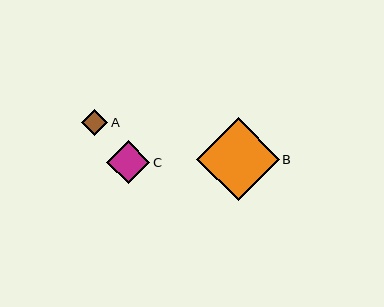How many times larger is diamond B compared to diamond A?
Diamond B is approximately 3.2 times the size of diamond A.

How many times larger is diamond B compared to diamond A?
Diamond B is approximately 3.2 times the size of diamond A.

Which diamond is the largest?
Diamond B is the largest with a size of approximately 82 pixels.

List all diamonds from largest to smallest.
From largest to smallest: B, C, A.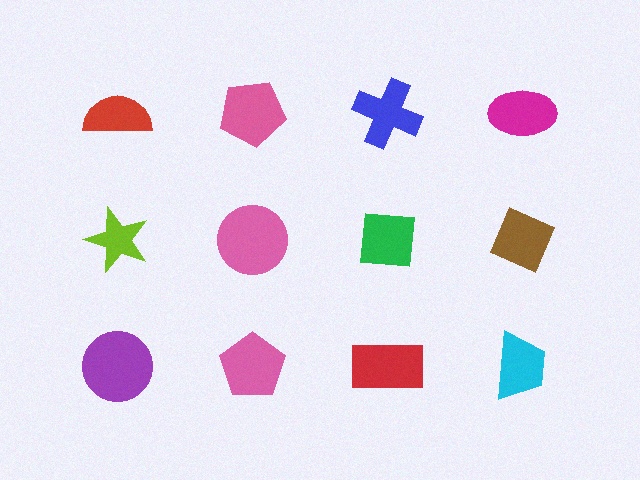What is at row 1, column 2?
A pink pentagon.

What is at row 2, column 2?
A pink circle.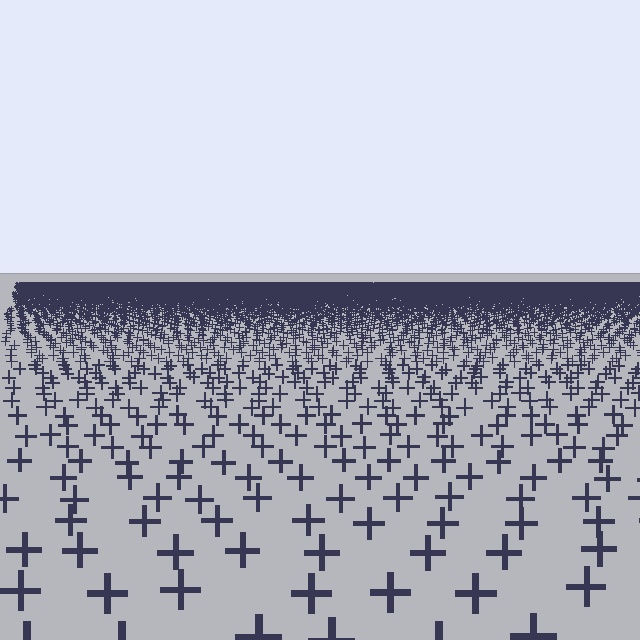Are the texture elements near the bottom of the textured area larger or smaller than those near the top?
Larger. Near the bottom, elements are closer to the viewer and appear at a bigger on-screen size.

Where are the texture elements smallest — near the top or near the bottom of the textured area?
Near the top.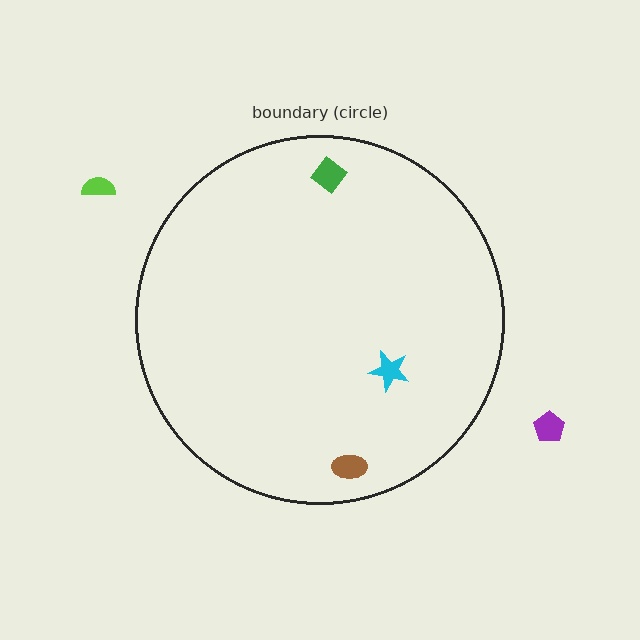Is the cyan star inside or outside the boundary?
Inside.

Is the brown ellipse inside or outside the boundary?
Inside.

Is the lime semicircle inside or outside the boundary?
Outside.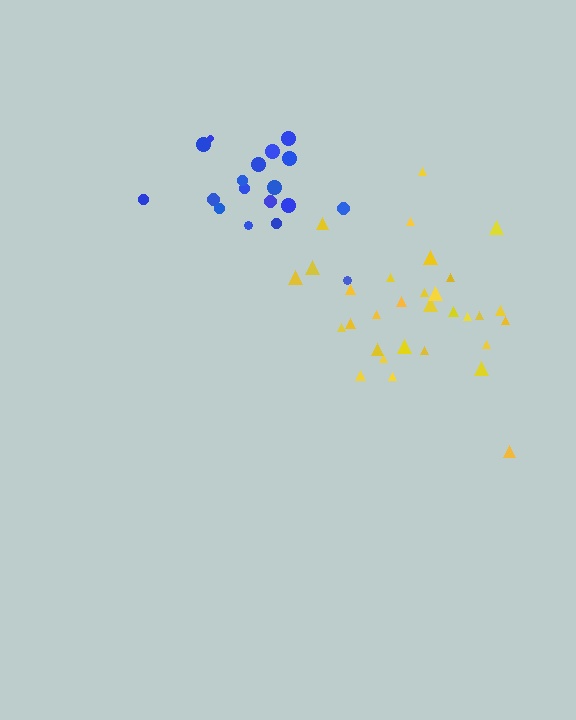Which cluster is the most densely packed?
Yellow.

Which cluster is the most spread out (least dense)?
Blue.